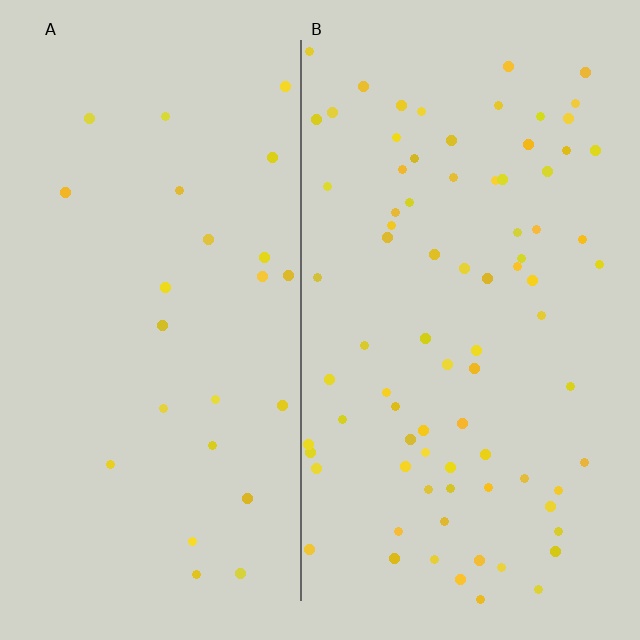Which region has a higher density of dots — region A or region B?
B (the right).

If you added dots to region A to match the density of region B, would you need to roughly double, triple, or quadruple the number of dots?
Approximately triple.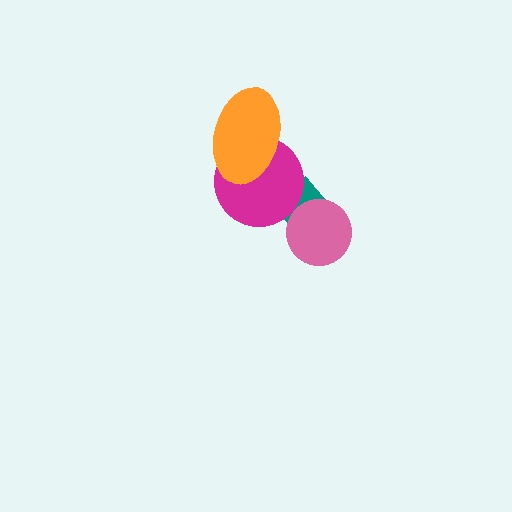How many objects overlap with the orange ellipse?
1 object overlaps with the orange ellipse.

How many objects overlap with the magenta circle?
2 objects overlap with the magenta circle.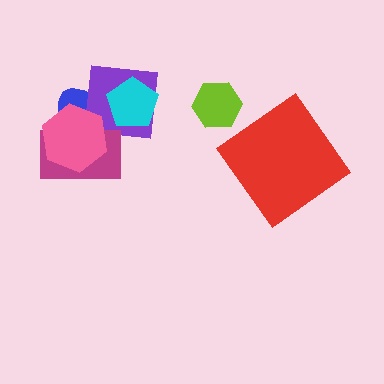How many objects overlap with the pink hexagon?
3 objects overlap with the pink hexagon.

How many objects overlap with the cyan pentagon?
2 objects overlap with the cyan pentagon.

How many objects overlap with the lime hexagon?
0 objects overlap with the lime hexagon.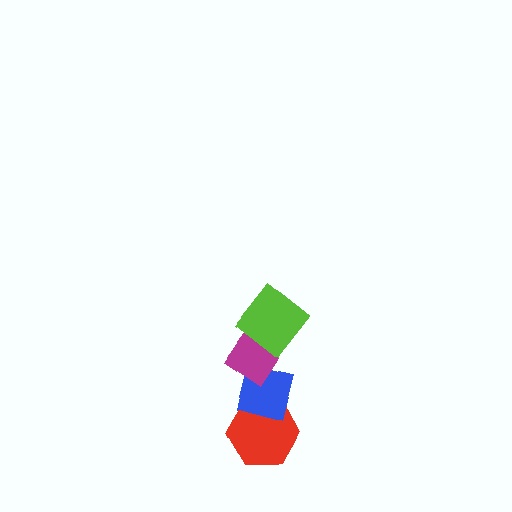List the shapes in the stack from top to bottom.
From top to bottom: the lime diamond, the magenta diamond, the blue square, the red hexagon.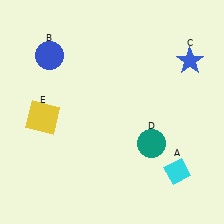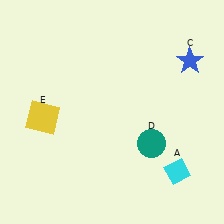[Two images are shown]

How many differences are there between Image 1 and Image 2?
There is 1 difference between the two images.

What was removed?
The blue circle (B) was removed in Image 2.